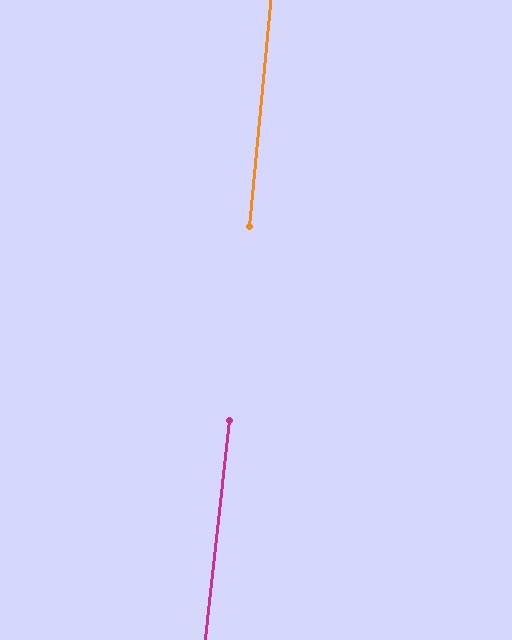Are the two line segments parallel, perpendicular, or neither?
Parallel — their directions differ by only 1.0°.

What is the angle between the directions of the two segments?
Approximately 1 degree.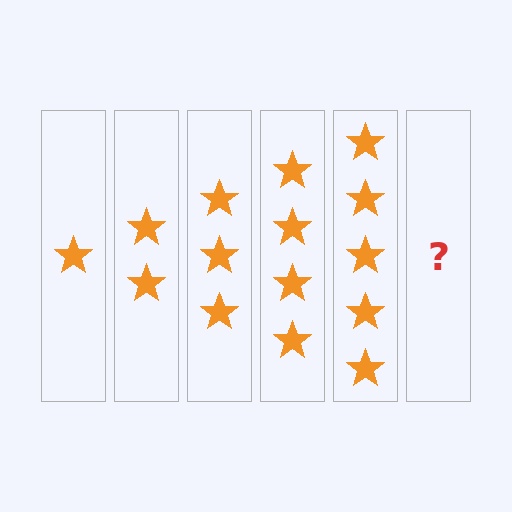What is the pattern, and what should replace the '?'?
The pattern is that each step adds one more star. The '?' should be 6 stars.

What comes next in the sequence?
The next element should be 6 stars.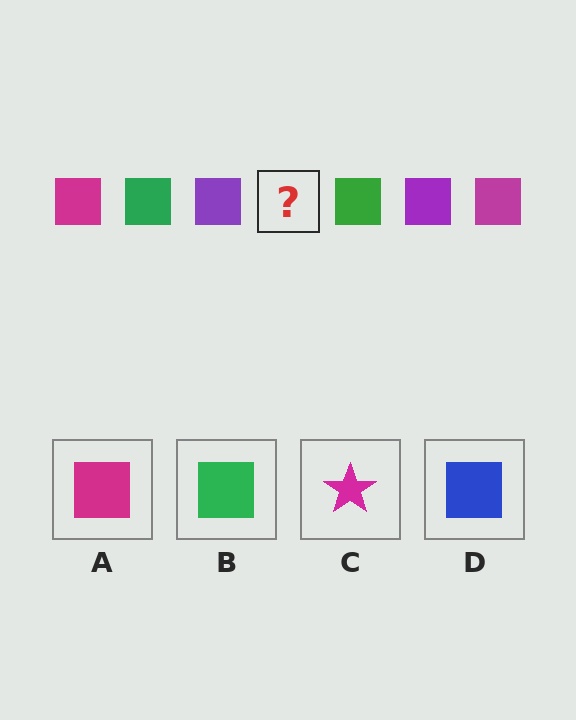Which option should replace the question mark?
Option A.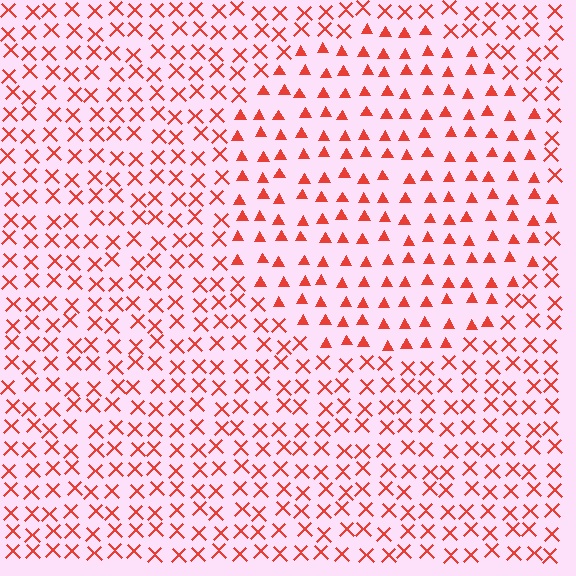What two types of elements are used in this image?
The image uses triangles inside the circle region and X marks outside it.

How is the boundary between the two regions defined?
The boundary is defined by a change in element shape: triangles inside vs. X marks outside. All elements share the same color and spacing.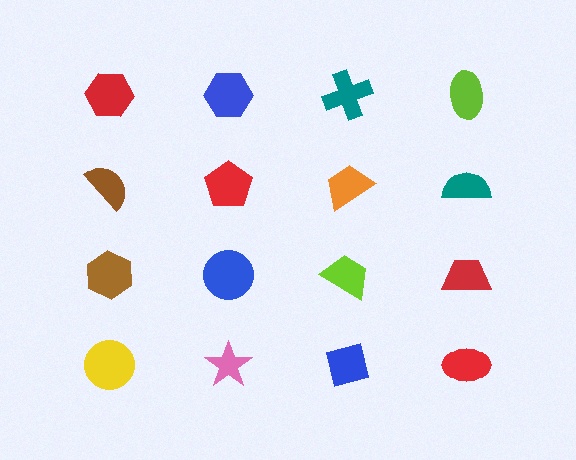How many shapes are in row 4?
4 shapes.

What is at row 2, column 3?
An orange trapezoid.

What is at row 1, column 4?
A lime ellipse.